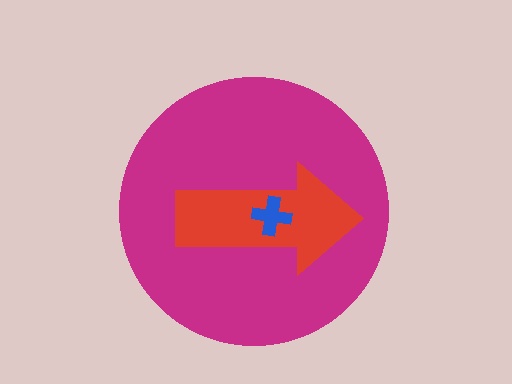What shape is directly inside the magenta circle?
The red arrow.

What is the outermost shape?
The magenta circle.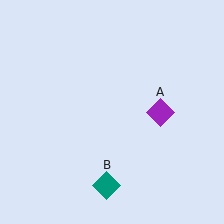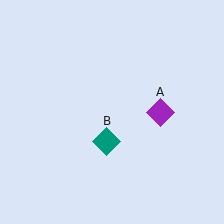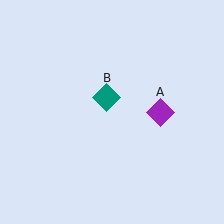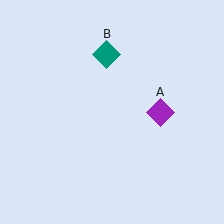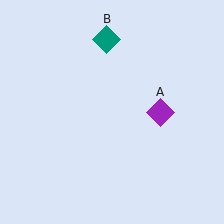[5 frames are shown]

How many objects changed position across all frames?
1 object changed position: teal diamond (object B).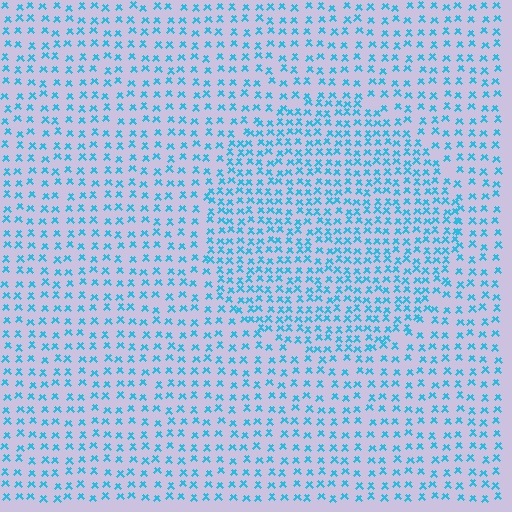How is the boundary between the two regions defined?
The boundary is defined by a change in element density (approximately 1.6x ratio). All elements are the same color, size, and shape.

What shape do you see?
I see a circle.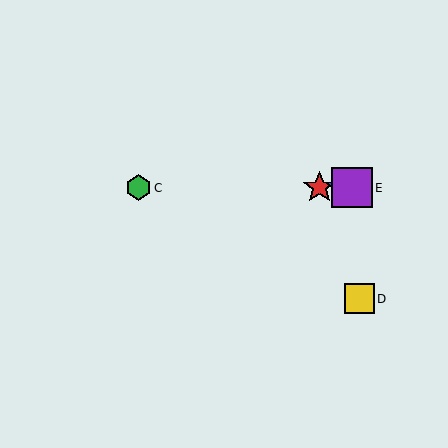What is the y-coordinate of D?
Object D is at y≈299.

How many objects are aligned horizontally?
4 objects (A, B, C, E) are aligned horizontally.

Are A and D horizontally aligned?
No, A is at y≈188 and D is at y≈299.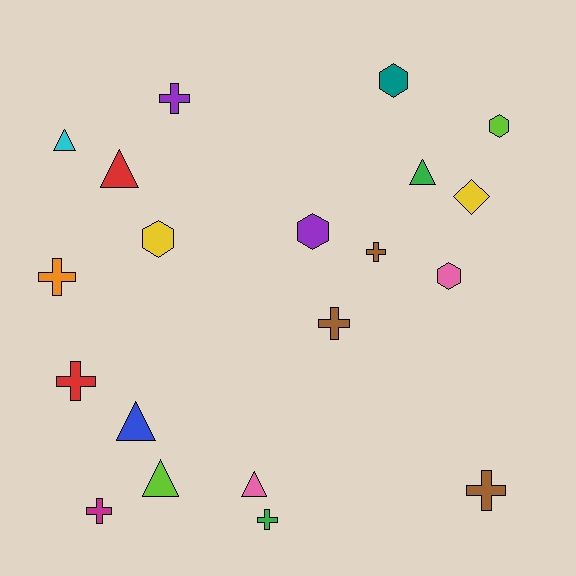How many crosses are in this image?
There are 8 crosses.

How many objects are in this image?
There are 20 objects.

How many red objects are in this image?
There are 2 red objects.